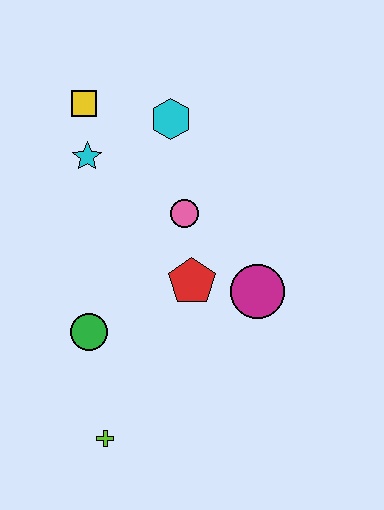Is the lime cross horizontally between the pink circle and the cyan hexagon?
No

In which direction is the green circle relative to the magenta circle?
The green circle is to the left of the magenta circle.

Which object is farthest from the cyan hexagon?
The lime cross is farthest from the cyan hexagon.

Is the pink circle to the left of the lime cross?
No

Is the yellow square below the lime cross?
No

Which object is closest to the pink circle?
The red pentagon is closest to the pink circle.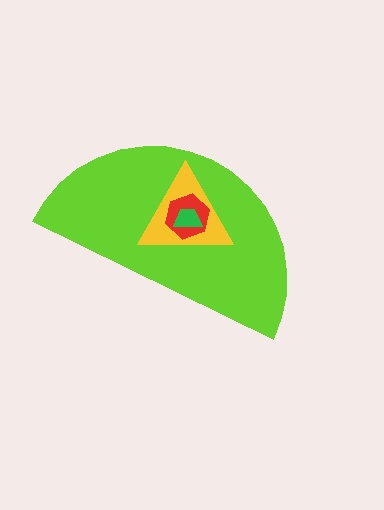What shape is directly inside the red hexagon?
The green trapezoid.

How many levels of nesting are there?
4.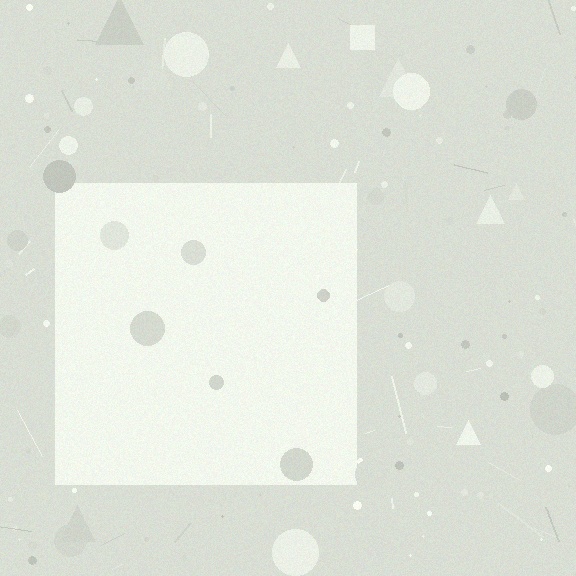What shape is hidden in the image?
A square is hidden in the image.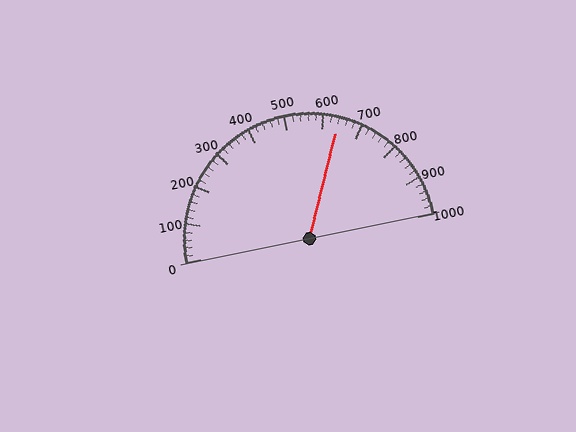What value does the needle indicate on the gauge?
The needle indicates approximately 640.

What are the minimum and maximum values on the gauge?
The gauge ranges from 0 to 1000.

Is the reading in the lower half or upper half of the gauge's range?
The reading is in the upper half of the range (0 to 1000).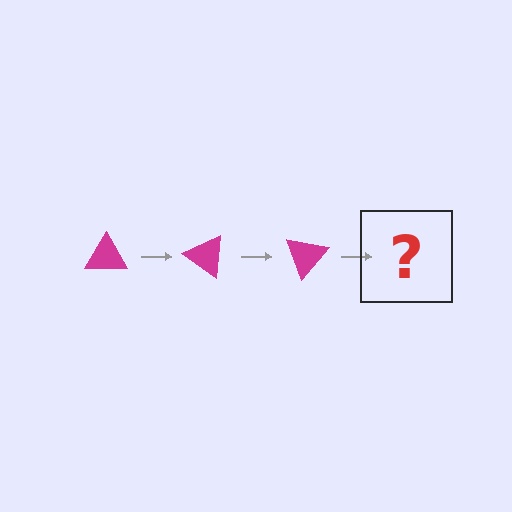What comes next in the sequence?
The next element should be a magenta triangle rotated 105 degrees.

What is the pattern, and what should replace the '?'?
The pattern is that the triangle rotates 35 degrees each step. The '?' should be a magenta triangle rotated 105 degrees.